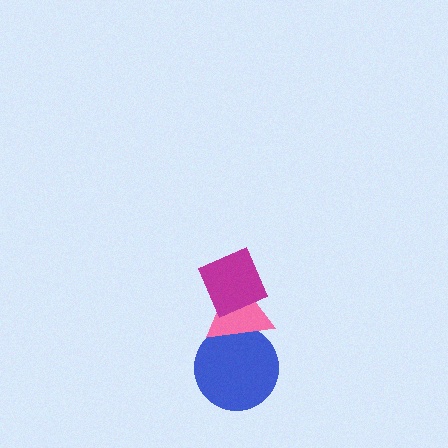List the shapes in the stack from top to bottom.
From top to bottom: the magenta diamond, the pink triangle, the blue circle.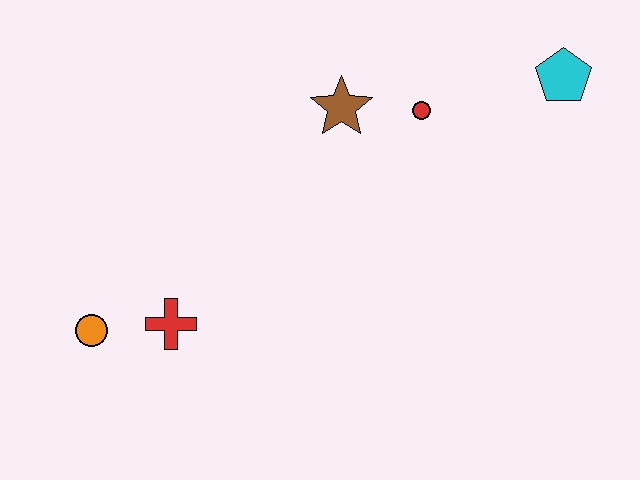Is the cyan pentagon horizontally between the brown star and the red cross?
No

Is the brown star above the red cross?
Yes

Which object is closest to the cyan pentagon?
The red circle is closest to the cyan pentagon.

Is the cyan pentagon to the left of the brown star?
No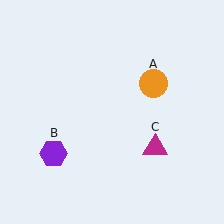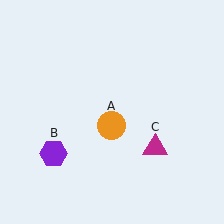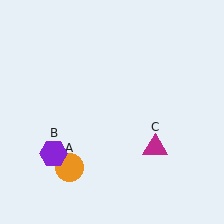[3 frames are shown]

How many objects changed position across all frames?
1 object changed position: orange circle (object A).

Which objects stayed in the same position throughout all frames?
Purple hexagon (object B) and magenta triangle (object C) remained stationary.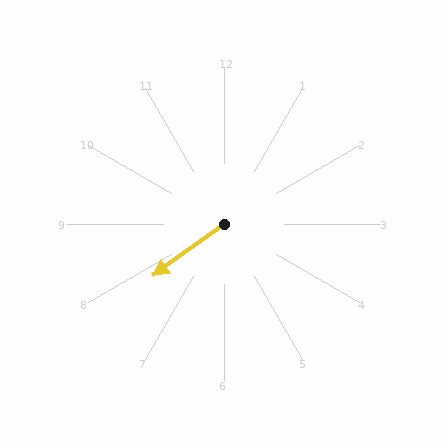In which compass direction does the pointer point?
Southwest.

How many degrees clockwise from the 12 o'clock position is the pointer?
Approximately 234 degrees.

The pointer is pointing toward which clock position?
Roughly 8 o'clock.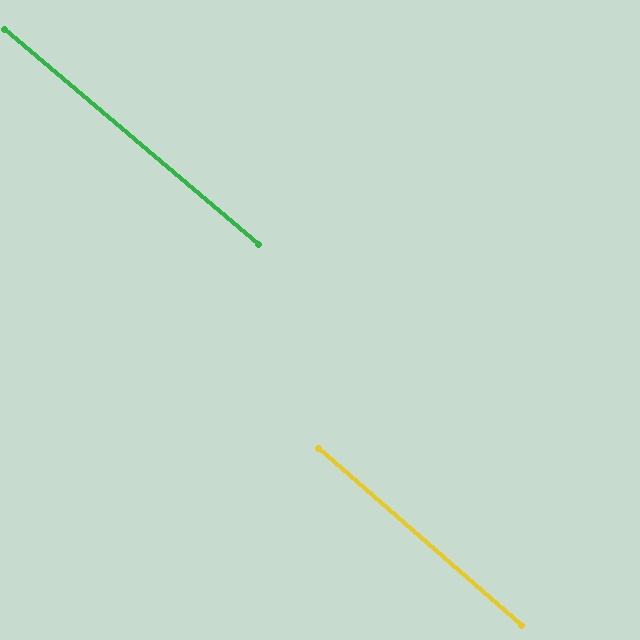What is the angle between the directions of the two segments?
Approximately 1 degree.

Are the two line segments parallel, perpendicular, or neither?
Parallel — their directions differ by only 1.1°.